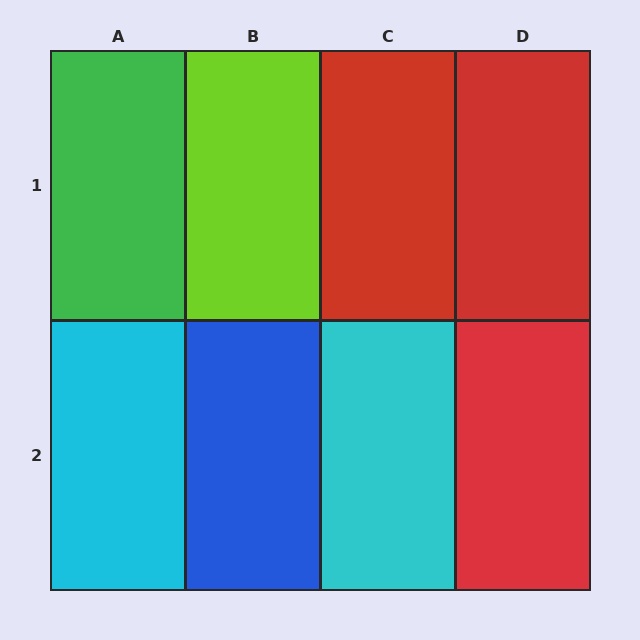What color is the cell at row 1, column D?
Red.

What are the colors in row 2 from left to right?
Cyan, blue, cyan, red.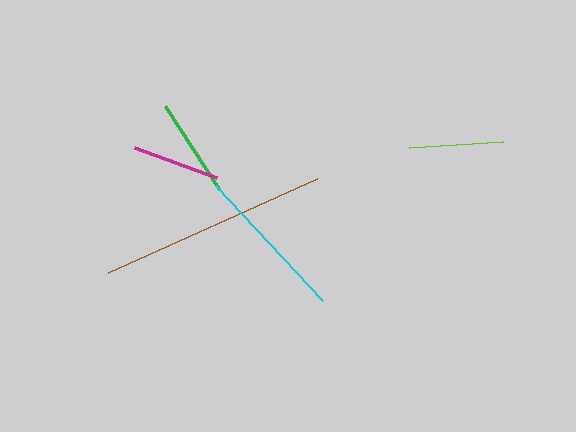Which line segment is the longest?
The brown line is the longest at approximately 229 pixels.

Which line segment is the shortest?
The magenta line is the shortest at approximately 88 pixels.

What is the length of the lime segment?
The lime segment is approximately 94 pixels long.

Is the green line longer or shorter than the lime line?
The green line is longer than the lime line.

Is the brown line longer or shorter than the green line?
The brown line is longer than the green line.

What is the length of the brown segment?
The brown segment is approximately 229 pixels long.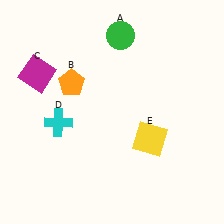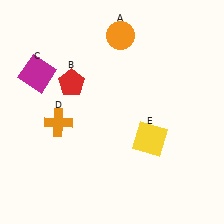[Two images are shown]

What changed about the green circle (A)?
In Image 1, A is green. In Image 2, it changed to orange.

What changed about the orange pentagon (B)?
In Image 1, B is orange. In Image 2, it changed to red.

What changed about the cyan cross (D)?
In Image 1, D is cyan. In Image 2, it changed to orange.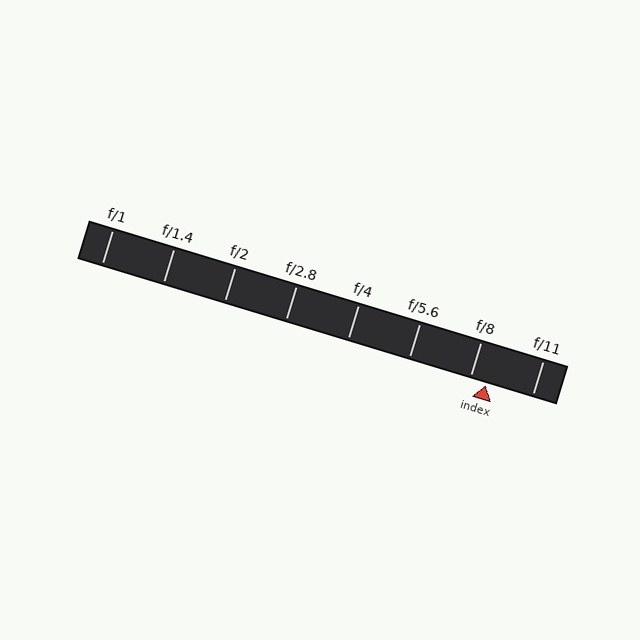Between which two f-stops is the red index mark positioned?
The index mark is between f/8 and f/11.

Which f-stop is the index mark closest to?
The index mark is closest to f/8.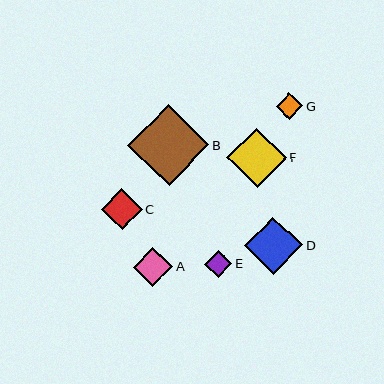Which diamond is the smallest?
Diamond G is the smallest with a size of approximately 27 pixels.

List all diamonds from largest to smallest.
From largest to smallest: B, F, D, C, A, E, G.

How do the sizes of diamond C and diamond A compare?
Diamond C and diamond A are approximately the same size.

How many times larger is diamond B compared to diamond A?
Diamond B is approximately 2.1 times the size of diamond A.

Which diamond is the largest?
Diamond B is the largest with a size of approximately 81 pixels.